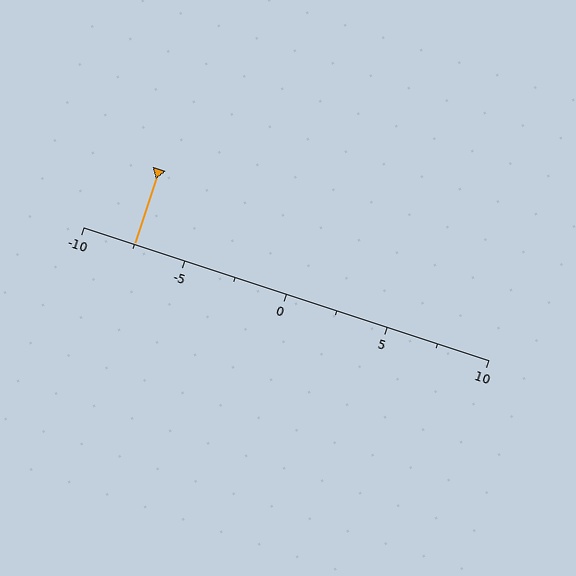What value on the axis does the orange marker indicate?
The marker indicates approximately -7.5.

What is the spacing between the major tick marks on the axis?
The major ticks are spaced 5 apart.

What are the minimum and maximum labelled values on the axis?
The axis runs from -10 to 10.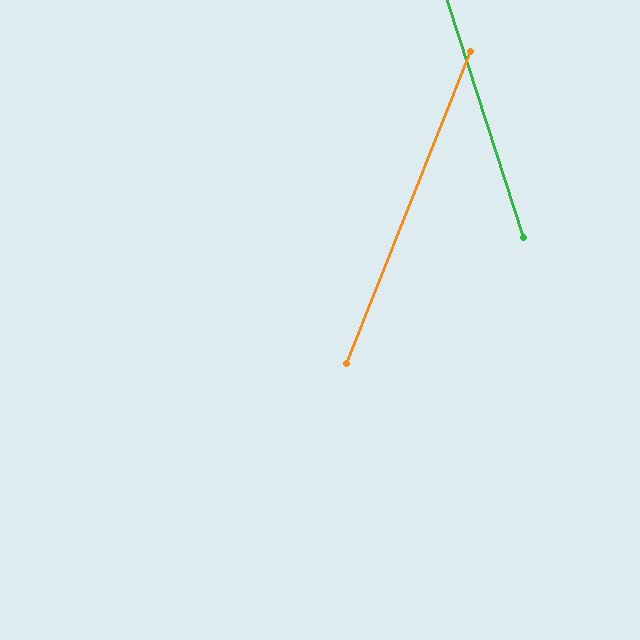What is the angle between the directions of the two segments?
Approximately 40 degrees.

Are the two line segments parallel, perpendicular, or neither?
Neither parallel nor perpendicular — they differ by about 40°.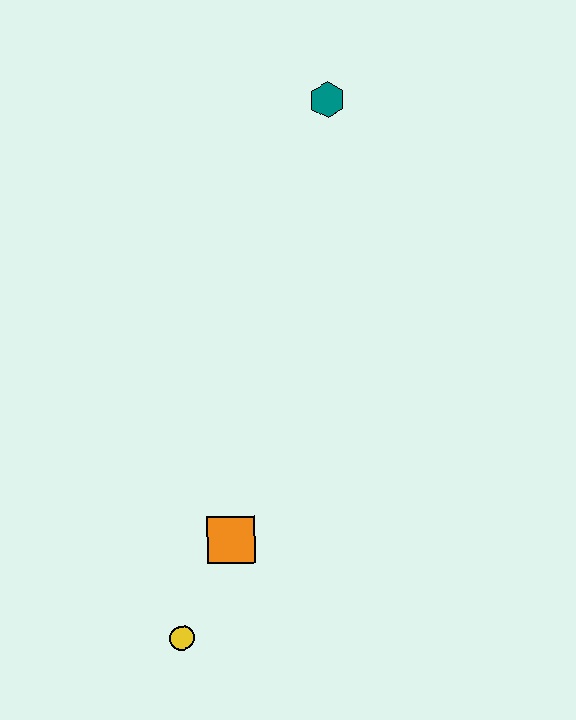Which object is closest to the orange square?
The yellow circle is closest to the orange square.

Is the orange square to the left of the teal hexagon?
Yes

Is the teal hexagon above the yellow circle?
Yes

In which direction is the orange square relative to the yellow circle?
The orange square is above the yellow circle.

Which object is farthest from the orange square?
The teal hexagon is farthest from the orange square.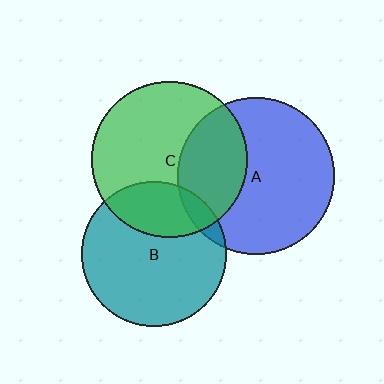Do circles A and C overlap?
Yes.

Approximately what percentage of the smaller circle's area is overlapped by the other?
Approximately 35%.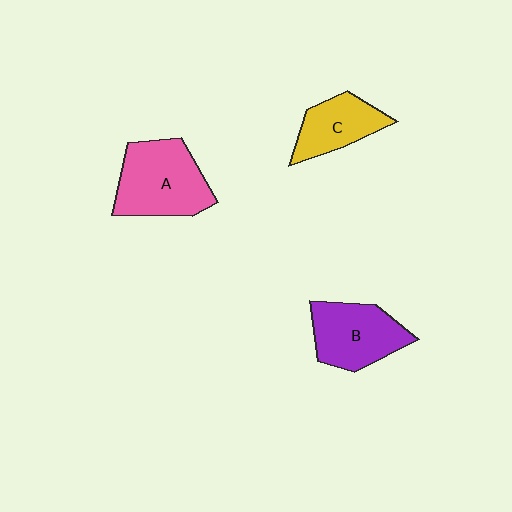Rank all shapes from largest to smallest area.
From largest to smallest: A (pink), B (purple), C (yellow).